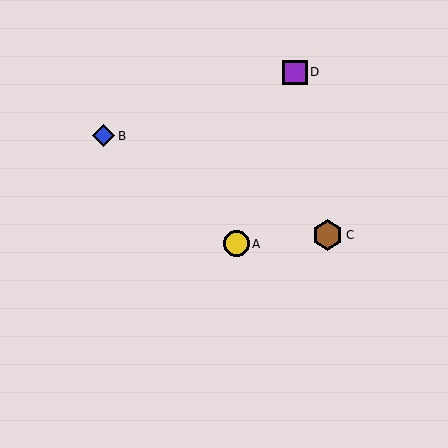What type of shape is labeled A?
Shape A is a yellow circle.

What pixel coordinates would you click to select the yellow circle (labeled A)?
Click at (237, 244) to select the yellow circle A.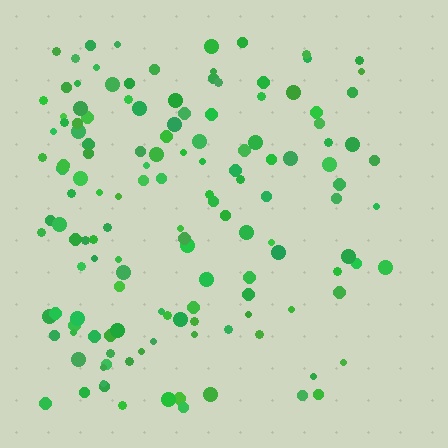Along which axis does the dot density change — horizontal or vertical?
Horizontal.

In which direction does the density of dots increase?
From right to left, with the left side densest.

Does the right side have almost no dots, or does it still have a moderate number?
Still a moderate number, just noticeably fewer than the left.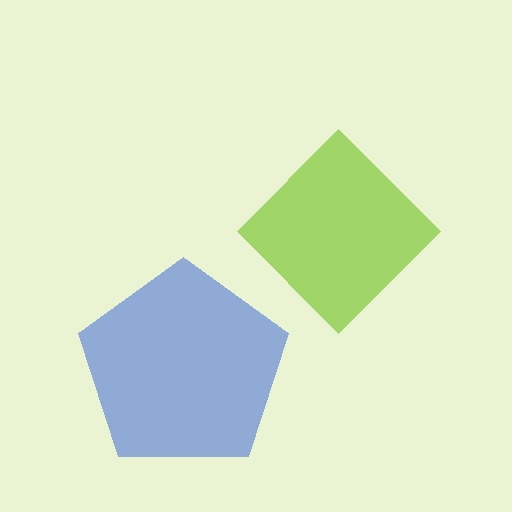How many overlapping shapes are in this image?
There are 2 overlapping shapes in the image.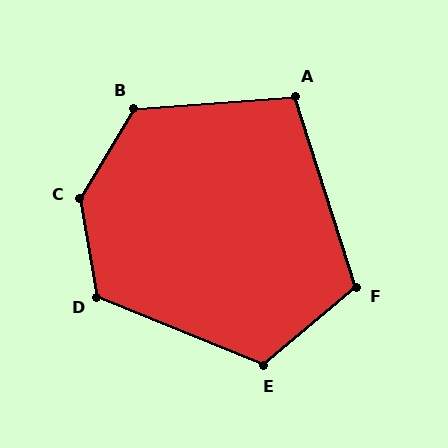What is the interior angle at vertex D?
Approximately 122 degrees (obtuse).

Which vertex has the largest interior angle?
C, at approximately 139 degrees.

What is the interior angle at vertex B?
Approximately 125 degrees (obtuse).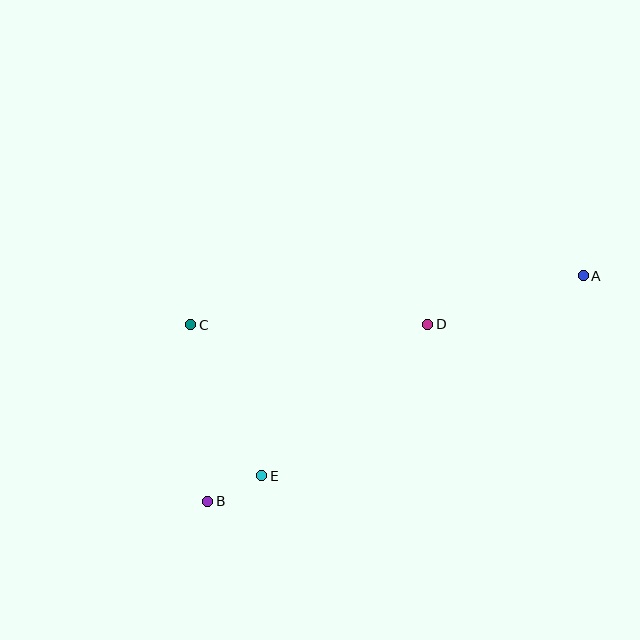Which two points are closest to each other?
Points B and E are closest to each other.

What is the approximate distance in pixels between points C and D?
The distance between C and D is approximately 237 pixels.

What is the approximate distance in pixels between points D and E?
The distance between D and E is approximately 225 pixels.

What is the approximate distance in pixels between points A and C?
The distance between A and C is approximately 396 pixels.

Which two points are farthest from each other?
Points A and B are farthest from each other.